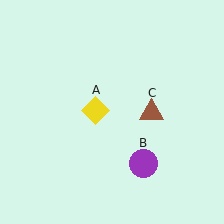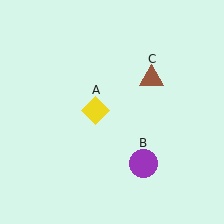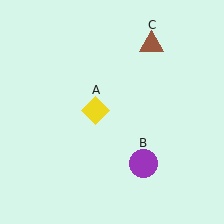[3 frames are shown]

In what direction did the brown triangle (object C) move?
The brown triangle (object C) moved up.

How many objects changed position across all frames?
1 object changed position: brown triangle (object C).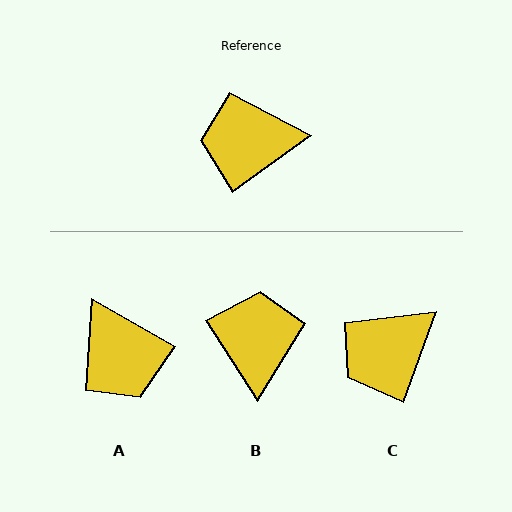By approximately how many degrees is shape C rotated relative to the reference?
Approximately 34 degrees counter-clockwise.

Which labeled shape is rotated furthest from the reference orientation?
A, about 114 degrees away.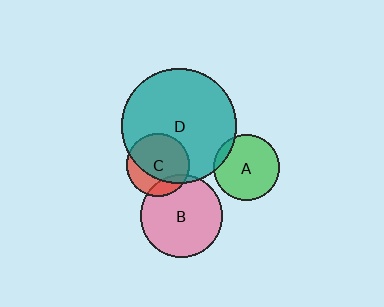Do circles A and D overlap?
Yes.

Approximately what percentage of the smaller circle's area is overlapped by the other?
Approximately 10%.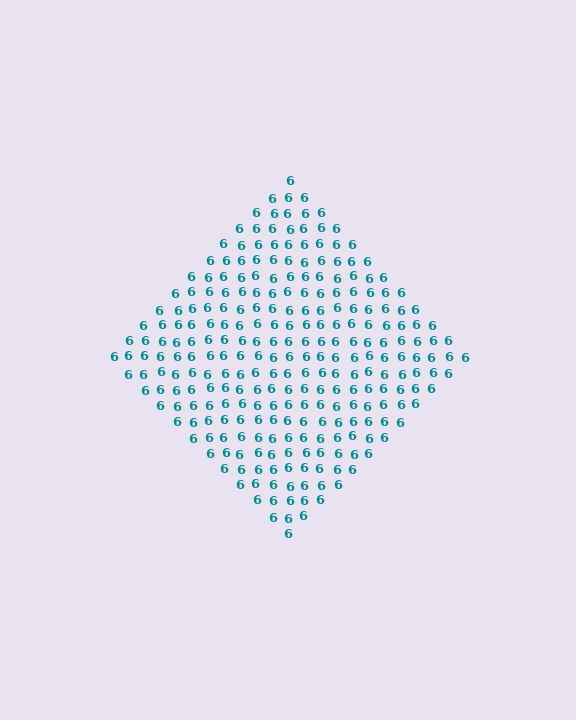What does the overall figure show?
The overall figure shows a diamond.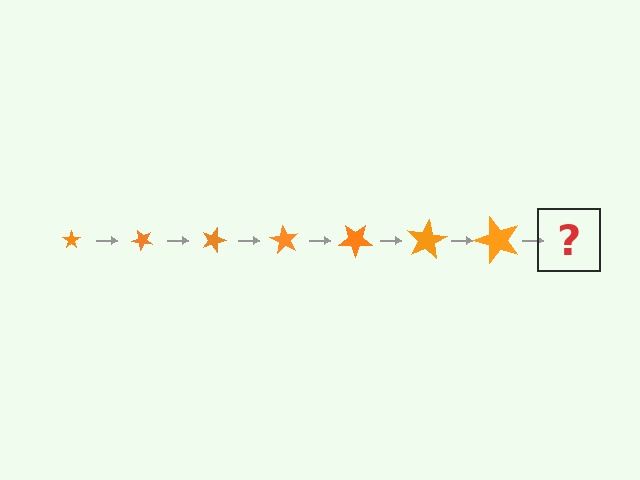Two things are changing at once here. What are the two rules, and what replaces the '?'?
The two rules are that the star grows larger each step and it rotates 45 degrees each step. The '?' should be a star, larger than the previous one and rotated 315 degrees from the start.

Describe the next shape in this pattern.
It should be a star, larger than the previous one and rotated 315 degrees from the start.